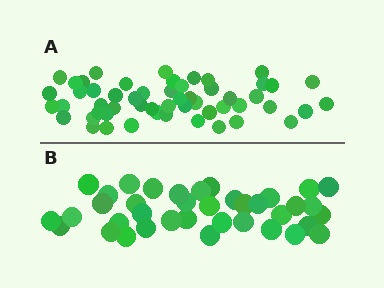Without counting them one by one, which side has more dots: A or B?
Region A (the top region) has more dots.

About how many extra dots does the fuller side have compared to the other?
Region A has approximately 15 more dots than region B.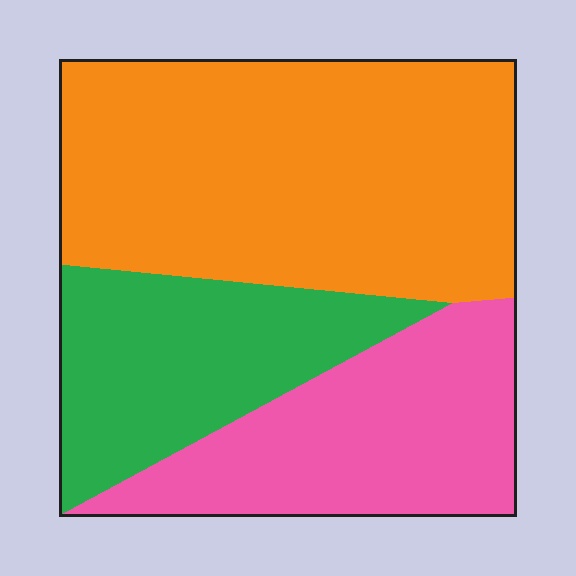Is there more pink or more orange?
Orange.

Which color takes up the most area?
Orange, at roughly 50%.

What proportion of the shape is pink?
Pink covers 27% of the shape.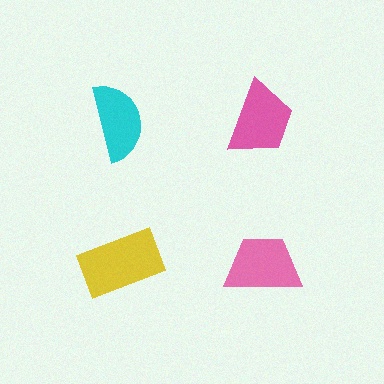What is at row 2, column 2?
A pink trapezoid.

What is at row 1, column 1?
A cyan semicircle.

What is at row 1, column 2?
A pink trapezoid.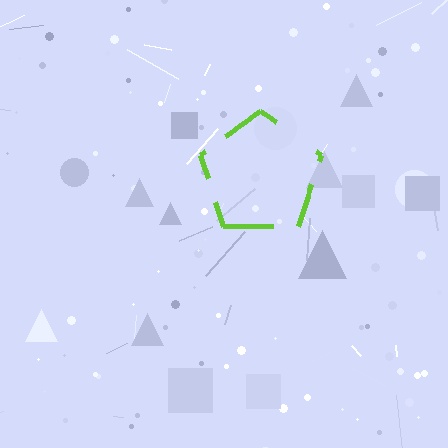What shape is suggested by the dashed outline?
The dashed outline suggests a pentagon.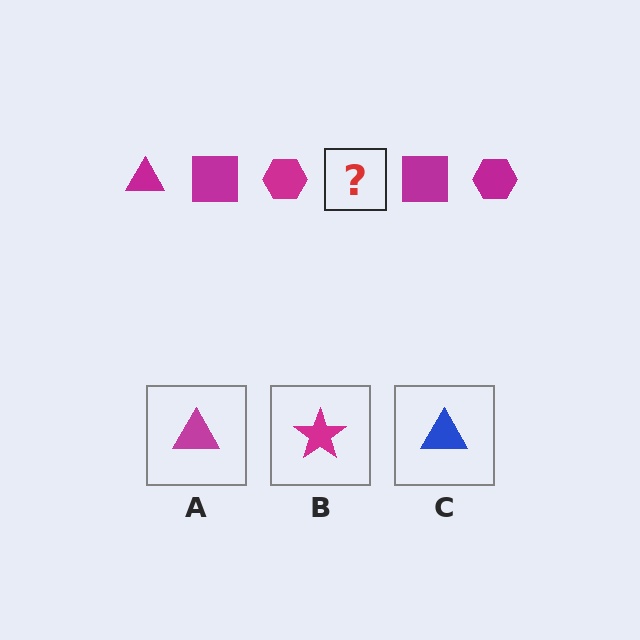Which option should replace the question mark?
Option A.